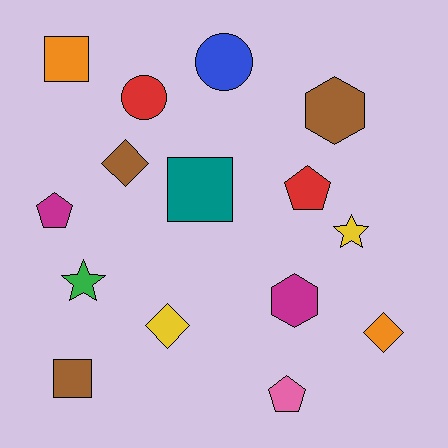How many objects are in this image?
There are 15 objects.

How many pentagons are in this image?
There are 3 pentagons.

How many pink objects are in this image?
There is 1 pink object.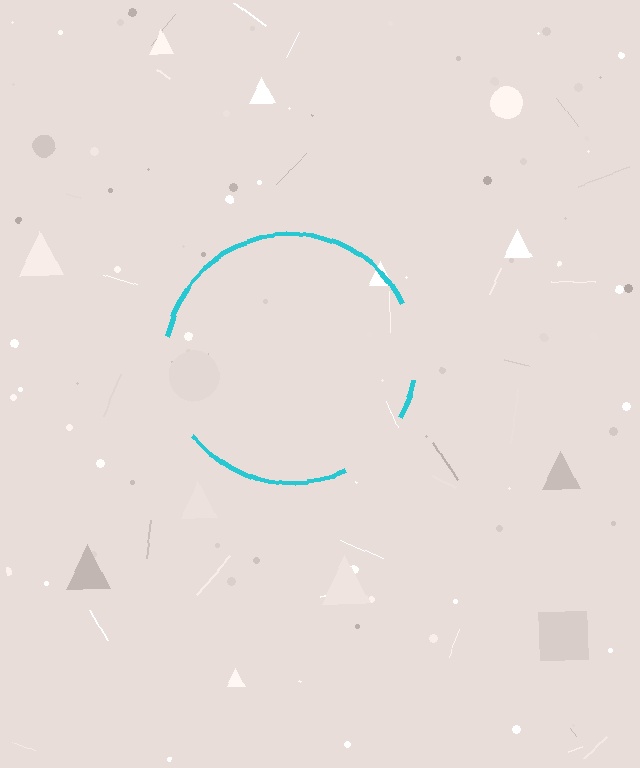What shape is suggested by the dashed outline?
The dashed outline suggests a circle.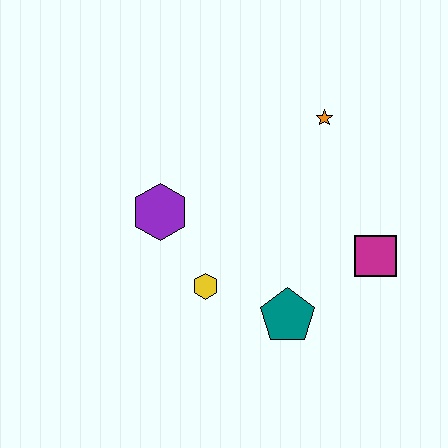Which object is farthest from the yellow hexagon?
The orange star is farthest from the yellow hexagon.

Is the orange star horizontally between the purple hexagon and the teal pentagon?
No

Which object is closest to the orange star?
The magenta square is closest to the orange star.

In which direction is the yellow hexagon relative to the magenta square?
The yellow hexagon is to the left of the magenta square.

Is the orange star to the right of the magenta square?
No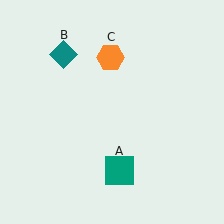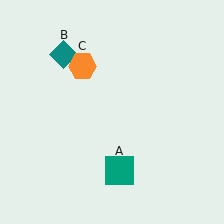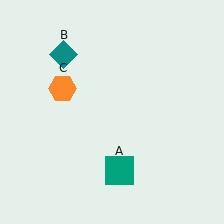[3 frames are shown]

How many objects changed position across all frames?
1 object changed position: orange hexagon (object C).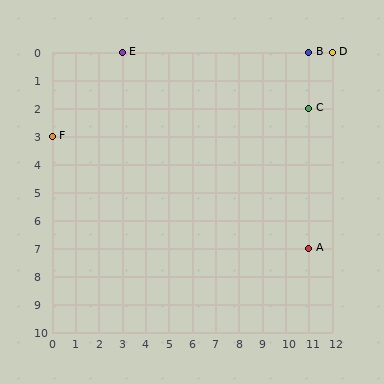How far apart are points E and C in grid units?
Points E and C are 8 columns and 2 rows apart (about 8.2 grid units diagonally).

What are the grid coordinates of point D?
Point D is at grid coordinates (12, 0).